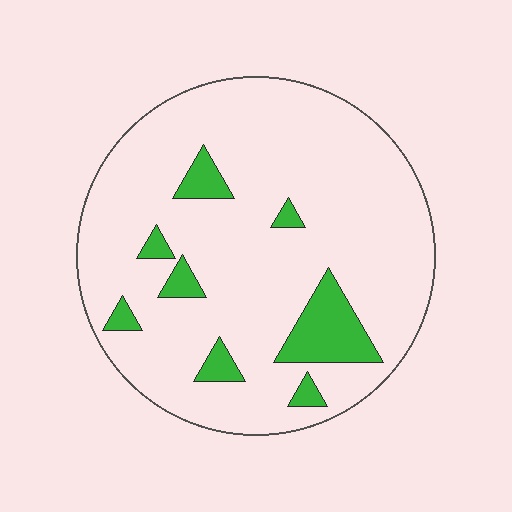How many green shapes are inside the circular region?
8.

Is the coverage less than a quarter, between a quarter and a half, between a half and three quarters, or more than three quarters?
Less than a quarter.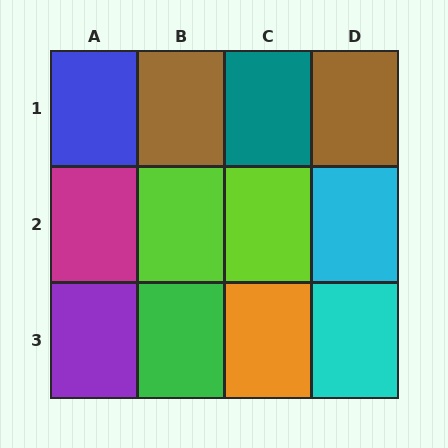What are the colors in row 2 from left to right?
Magenta, lime, lime, cyan.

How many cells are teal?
1 cell is teal.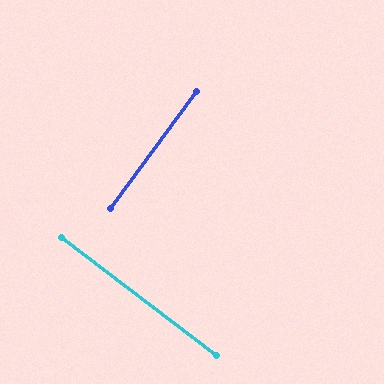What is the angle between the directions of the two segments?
Approximately 89 degrees.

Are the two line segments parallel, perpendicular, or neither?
Perpendicular — they meet at approximately 89°.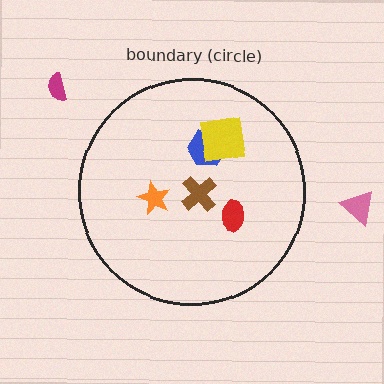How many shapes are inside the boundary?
5 inside, 2 outside.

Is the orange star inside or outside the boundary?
Inside.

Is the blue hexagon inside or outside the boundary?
Inside.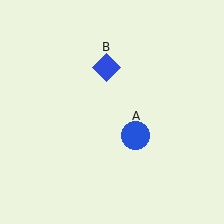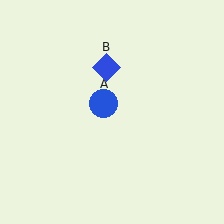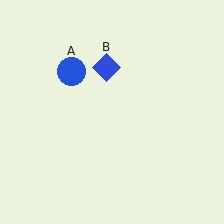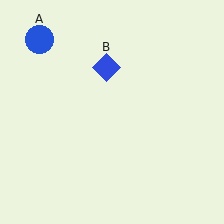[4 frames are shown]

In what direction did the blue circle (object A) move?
The blue circle (object A) moved up and to the left.